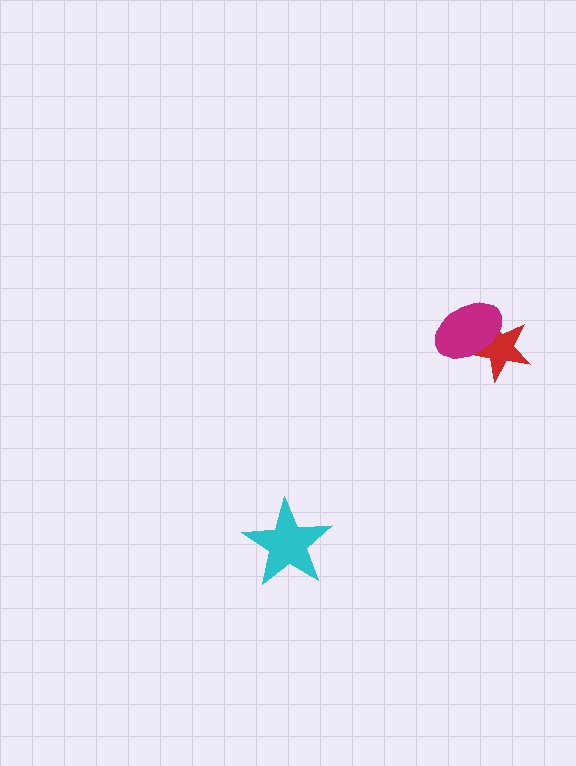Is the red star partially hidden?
Yes, it is partially covered by another shape.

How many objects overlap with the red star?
1 object overlaps with the red star.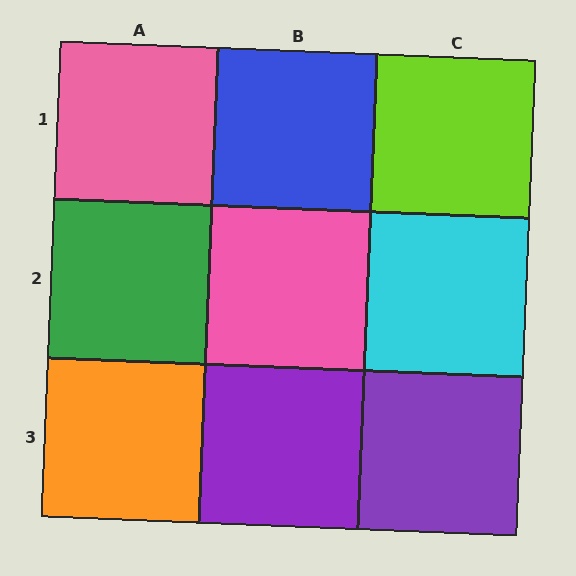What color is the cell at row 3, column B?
Purple.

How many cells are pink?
2 cells are pink.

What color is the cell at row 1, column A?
Pink.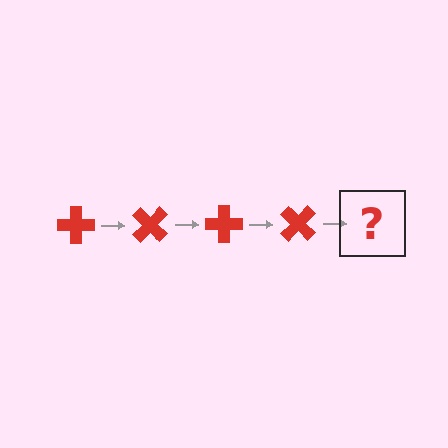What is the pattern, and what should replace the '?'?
The pattern is that the cross rotates 45 degrees each step. The '?' should be a red cross rotated 180 degrees.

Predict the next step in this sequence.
The next step is a red cross rotated 180 degrees.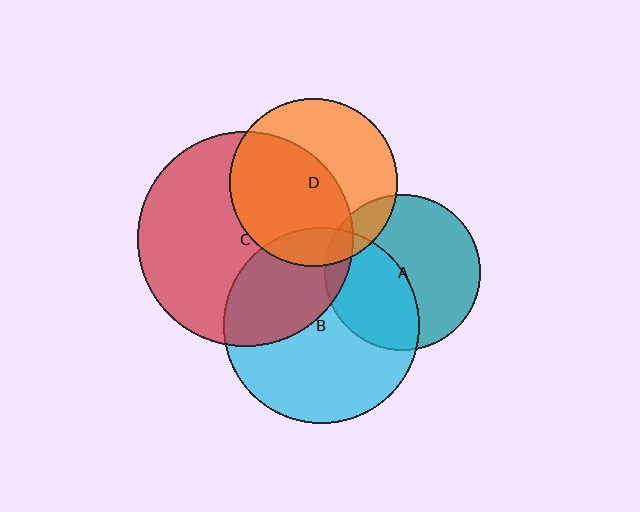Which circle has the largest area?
Circle C (red).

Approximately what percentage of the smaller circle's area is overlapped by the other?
Approximately 55%.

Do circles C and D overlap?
Yes.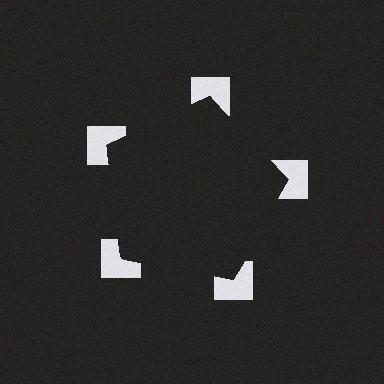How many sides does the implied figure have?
5 sides.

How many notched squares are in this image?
There are 5 — one at each vertex of the illusory pentagon.